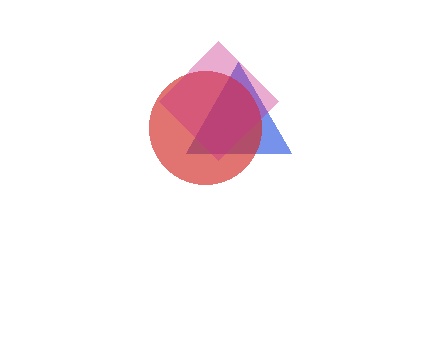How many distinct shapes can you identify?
There are 3 distinct shapes: a blue triangle, a red circle, a magenta diamond.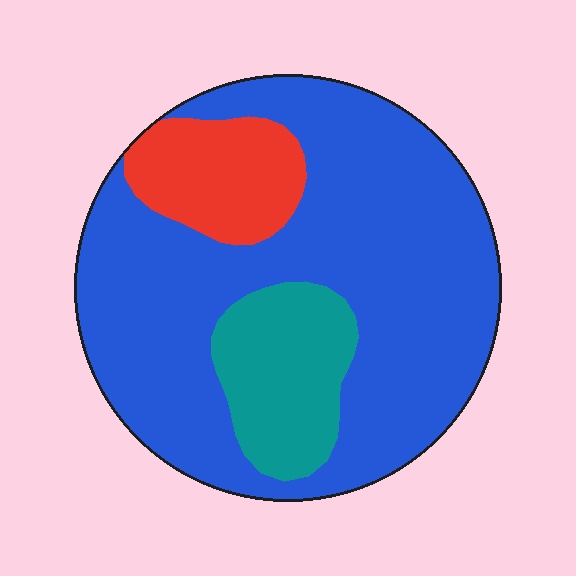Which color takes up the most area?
Blue, at roughly 70%.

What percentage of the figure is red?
Red covers 13% of the figure.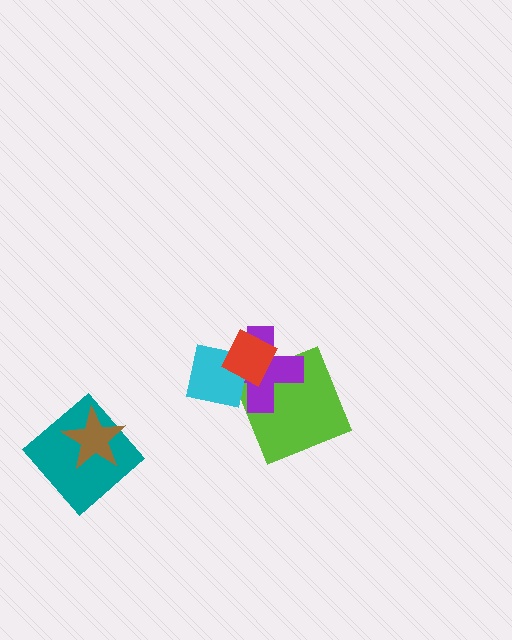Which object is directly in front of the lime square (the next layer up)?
The purple cross is directly in front of the lime square.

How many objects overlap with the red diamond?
3 objects overlap with the red diamond.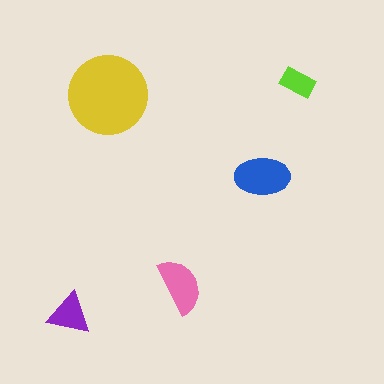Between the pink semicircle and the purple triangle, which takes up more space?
The pink semicircle.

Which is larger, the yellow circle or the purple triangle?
The yellow circle.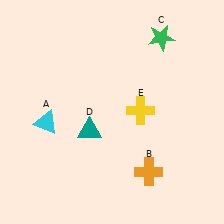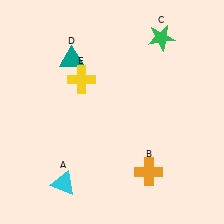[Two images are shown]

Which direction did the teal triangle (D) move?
The teal triangle (D) moved up.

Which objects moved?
The objects that moved are: the cyan triangle (A), the teal triangle (D), the yellow cross (E).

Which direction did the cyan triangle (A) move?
The cyan triangle (A) moved down.